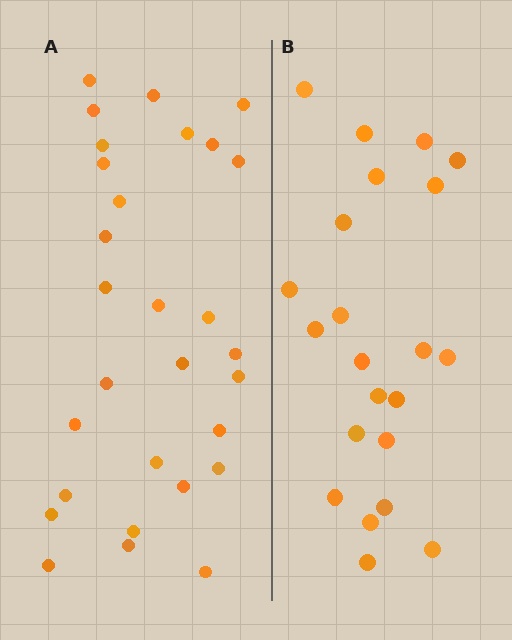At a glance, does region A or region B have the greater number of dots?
Region A (the left region) has more dots.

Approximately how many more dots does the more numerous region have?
Region A has roughly 8 or so more dots than region B.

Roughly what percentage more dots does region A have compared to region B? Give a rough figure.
About 30% more.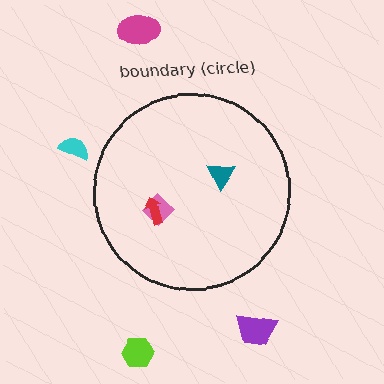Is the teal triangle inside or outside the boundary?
Inside.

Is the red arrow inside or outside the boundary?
Inside.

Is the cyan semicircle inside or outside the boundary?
Outside.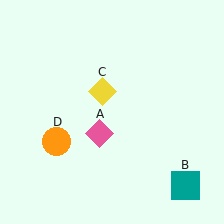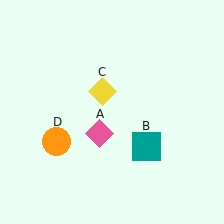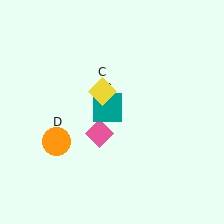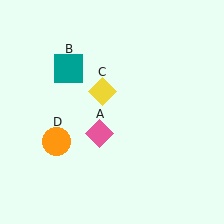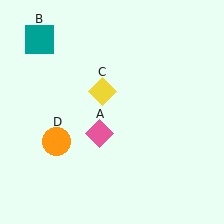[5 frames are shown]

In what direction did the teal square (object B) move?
The teal square (object B) moved up and to the left.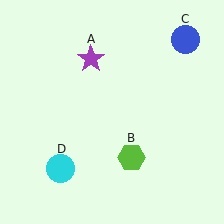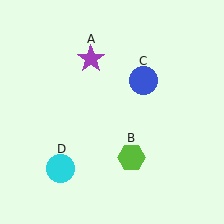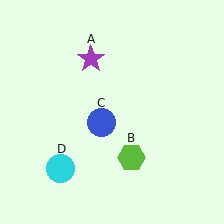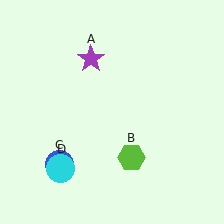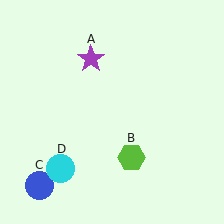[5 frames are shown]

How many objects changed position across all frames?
1 object changed position: blue circle (object C).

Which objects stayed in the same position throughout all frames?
Purple star (object A) and lime hexagon (object B) and cyan circle (object D) remained stationary.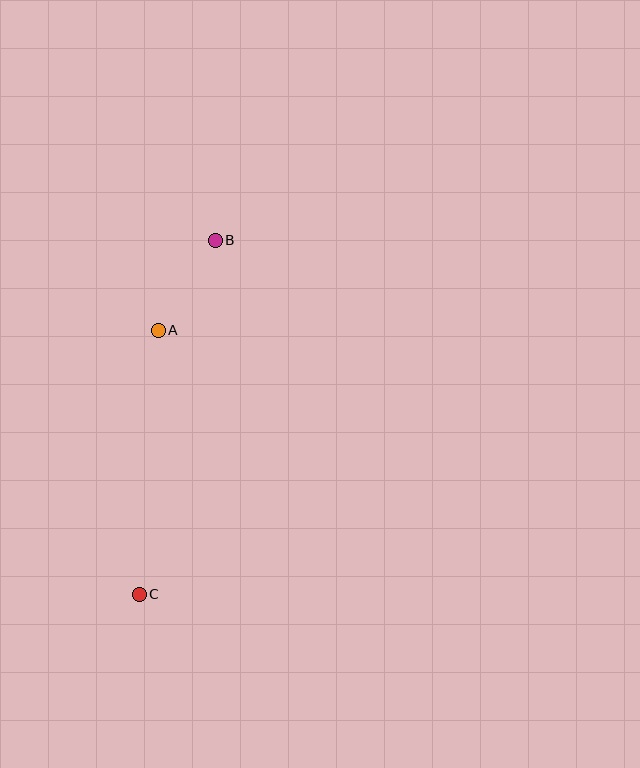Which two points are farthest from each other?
Points B and C are farthest from each other.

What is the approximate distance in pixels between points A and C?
The distance between A and C is approximately 265 pixels.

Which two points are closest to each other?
Points A and B are closest to each other.